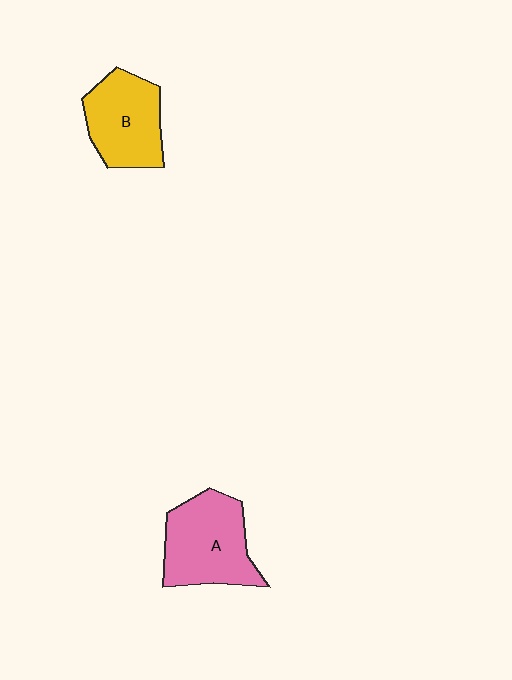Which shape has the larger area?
Shape A (pink).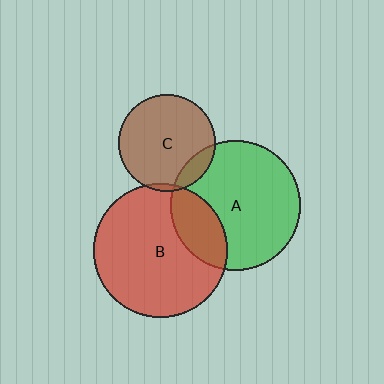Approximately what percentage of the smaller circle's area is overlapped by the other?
Approximately 10%.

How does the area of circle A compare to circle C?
Approximately 1.8 times.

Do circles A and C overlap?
Yes.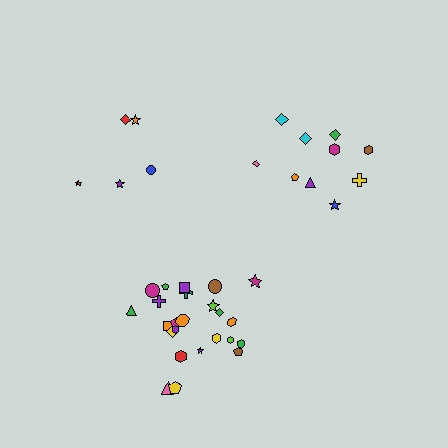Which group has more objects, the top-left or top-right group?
The top-right group.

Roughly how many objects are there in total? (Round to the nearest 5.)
Roughly 40 objects in total.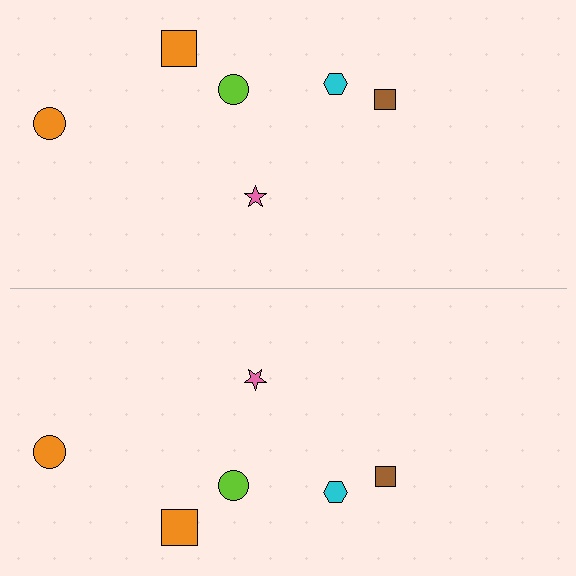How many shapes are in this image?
There are 12 shapes in this image.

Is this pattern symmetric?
Yes, this pattern has bilateral (reflection) symmetry.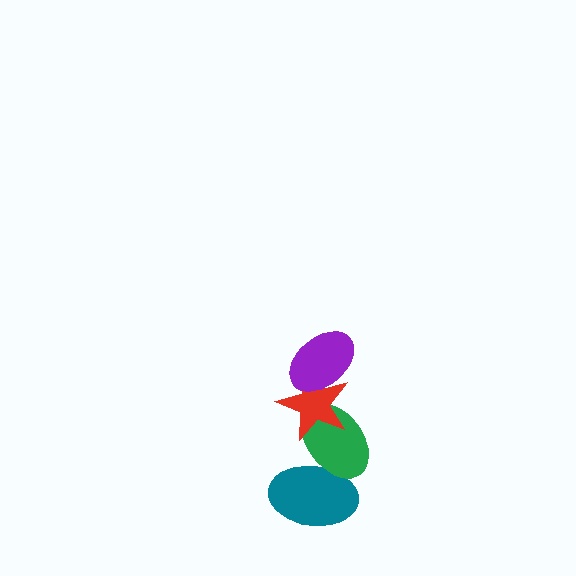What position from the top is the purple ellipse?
The purple ellipse is 1st from the top.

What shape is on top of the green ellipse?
The red star is on top of the green ellipse.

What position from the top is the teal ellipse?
The teal ellipse is 4th from the top.